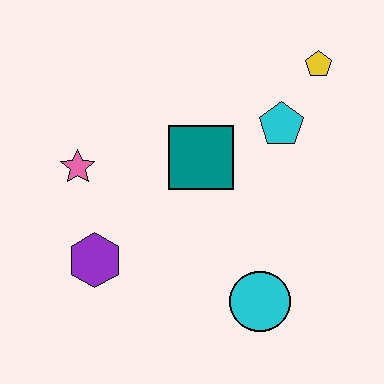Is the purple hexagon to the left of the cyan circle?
Yes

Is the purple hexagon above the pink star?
No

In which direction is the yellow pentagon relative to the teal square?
The yellow pentagon is to the right of the teal square.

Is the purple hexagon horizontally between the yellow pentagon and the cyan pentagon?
No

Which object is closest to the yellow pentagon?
The cyan pentagon is closest to the yellow pentagon.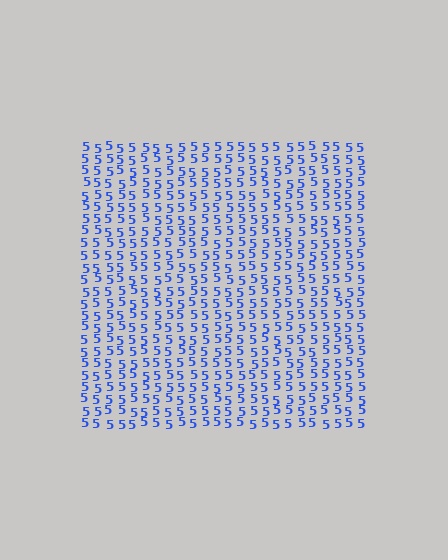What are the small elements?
The small elements are digit 5's.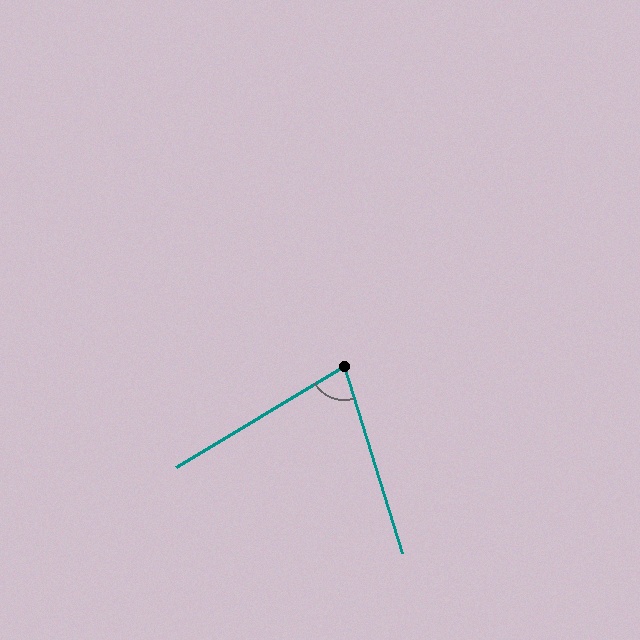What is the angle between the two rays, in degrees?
Approximately 76 degrees.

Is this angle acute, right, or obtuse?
It is acute.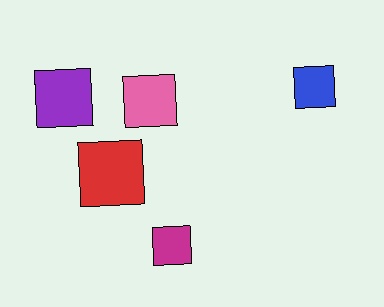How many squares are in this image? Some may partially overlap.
There are 5 squares.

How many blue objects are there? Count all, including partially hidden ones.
There is 1 blue object.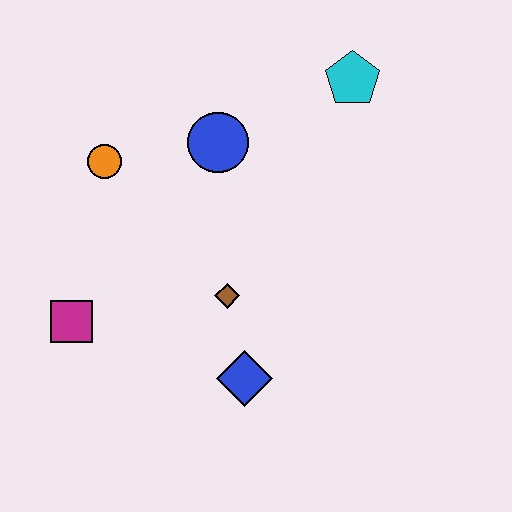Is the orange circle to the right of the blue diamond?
No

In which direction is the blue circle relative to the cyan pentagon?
The blue circle is to the left of the cyan pentagon.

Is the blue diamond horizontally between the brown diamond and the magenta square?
No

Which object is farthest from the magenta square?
The cyan pentagon is farthest from the magenta square.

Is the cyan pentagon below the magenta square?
No